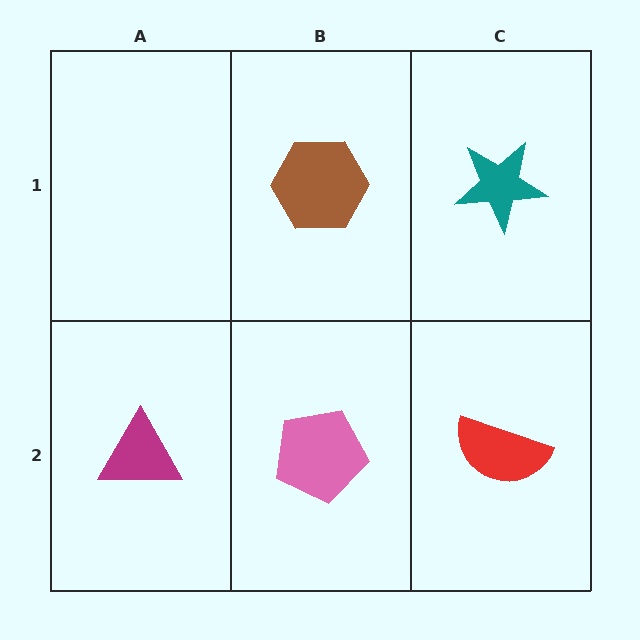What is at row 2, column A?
A magenta triangle.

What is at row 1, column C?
A teal star.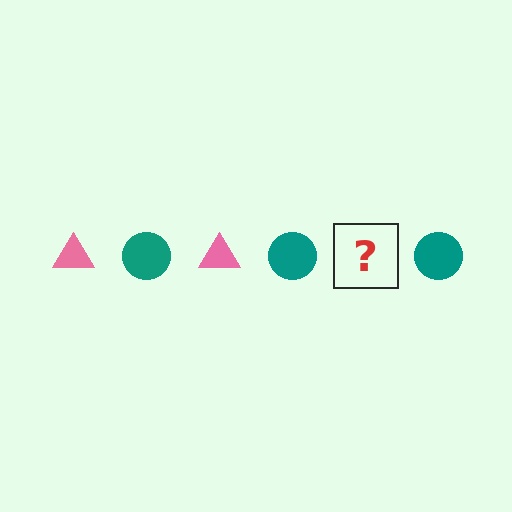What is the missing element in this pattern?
The missing element is a pink triangle.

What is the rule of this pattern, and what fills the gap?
The rule is that the pattern alternates between pink triangle and teal circle. The gap should be filled with a pink triangle.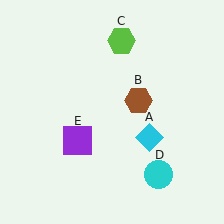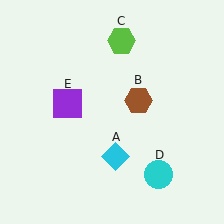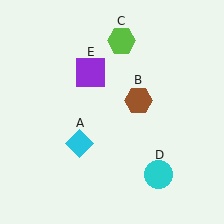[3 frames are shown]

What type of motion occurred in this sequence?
The cyan diamond (object A), purple square (object E) rotated clockwise around the center of the scene.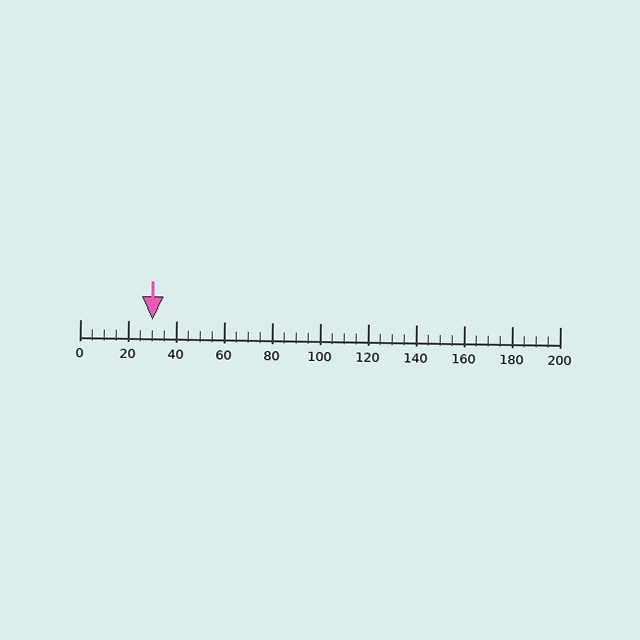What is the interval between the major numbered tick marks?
The major tick marks are spaced 20 units apart.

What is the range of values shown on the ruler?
The ruler shows values from 0 to 200.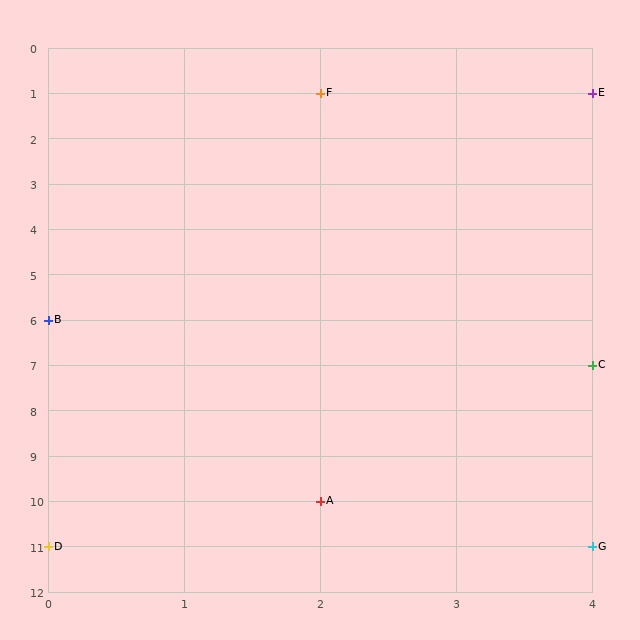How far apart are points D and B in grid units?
Points D and B are 5 rows apart.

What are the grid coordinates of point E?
Point E is at grid coordinates (4, 1).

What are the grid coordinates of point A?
Point A is at grid coordinates (2, 10).